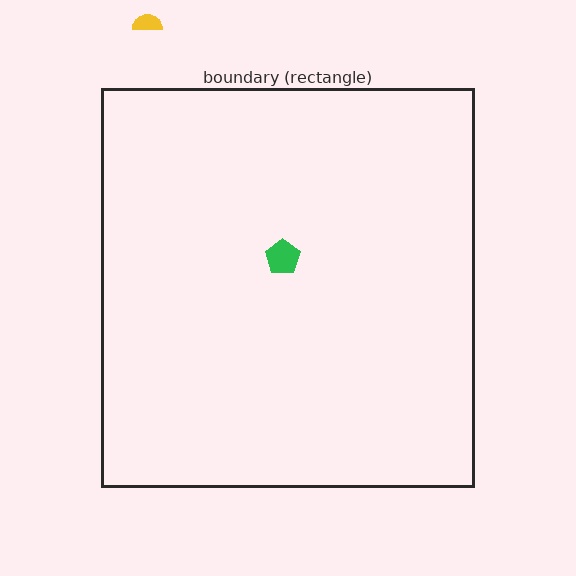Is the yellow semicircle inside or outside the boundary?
Outside.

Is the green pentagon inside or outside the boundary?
Inside.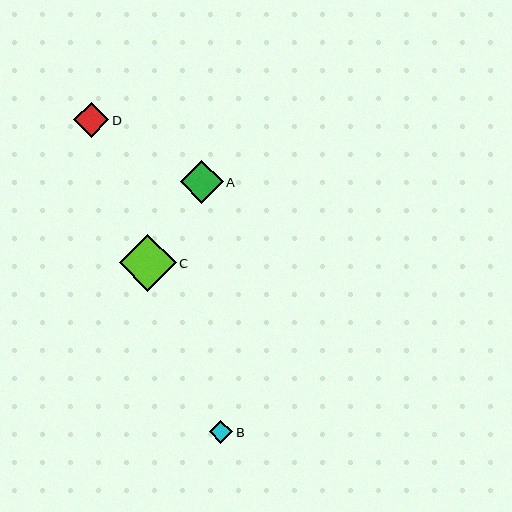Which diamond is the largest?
Diamond C is the largest with a size of approximately 57 pixels.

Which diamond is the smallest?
Diamond B is the smallest with a size of approximately 23 pixels.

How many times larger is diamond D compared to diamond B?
Diamond D is approximately 1.5 times the size of diamond B.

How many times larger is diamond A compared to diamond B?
Diamond A is approximately 1.9 times the size of diamond B.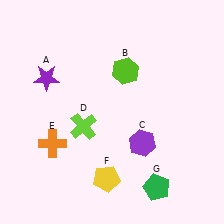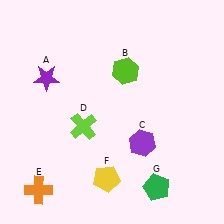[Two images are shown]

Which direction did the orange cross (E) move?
The orange cross (E) moved down.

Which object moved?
The orange cross (E) moved down.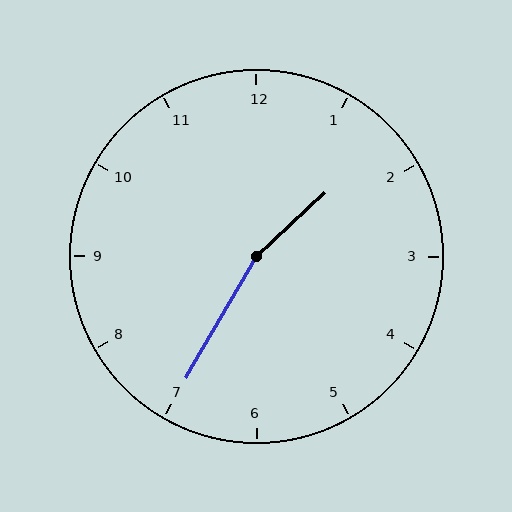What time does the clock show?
1:35.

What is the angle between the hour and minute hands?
Approximately 162 degrees.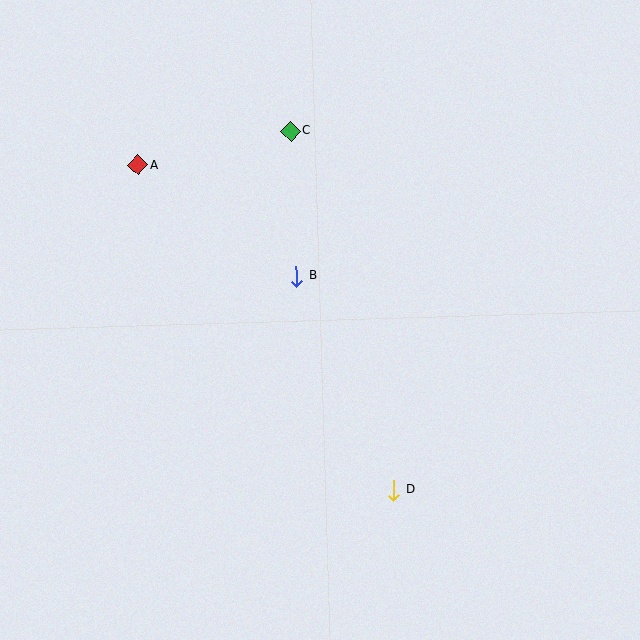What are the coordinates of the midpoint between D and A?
The midpoint between D and A is at (266, 327).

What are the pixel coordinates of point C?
Point C is at (290, 131).